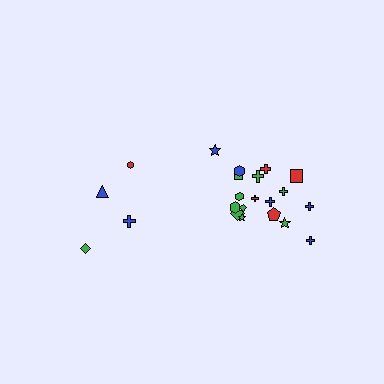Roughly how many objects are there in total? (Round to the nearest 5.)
Roughly 20 objects in total.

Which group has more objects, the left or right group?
The right group.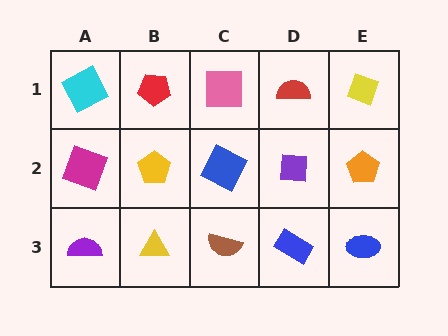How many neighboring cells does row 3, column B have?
3.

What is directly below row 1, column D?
A purple square.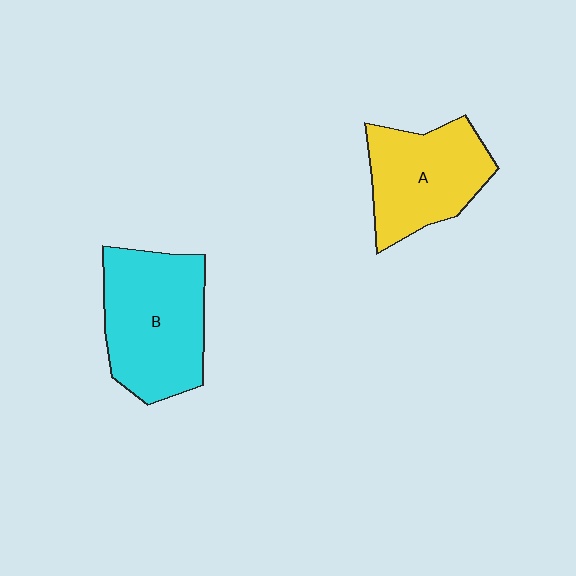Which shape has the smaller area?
Shape A (yellow).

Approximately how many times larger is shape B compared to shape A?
Approximately 1.2 times.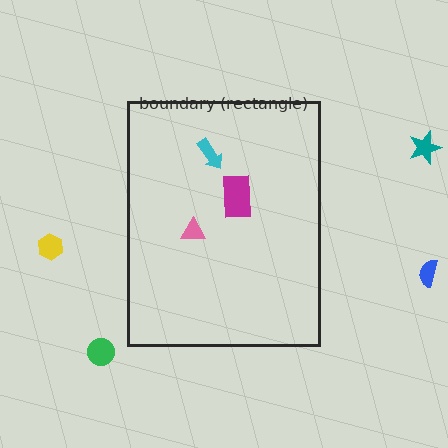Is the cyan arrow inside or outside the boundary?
Inside.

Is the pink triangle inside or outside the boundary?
Inside.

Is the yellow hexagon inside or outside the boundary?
Outside.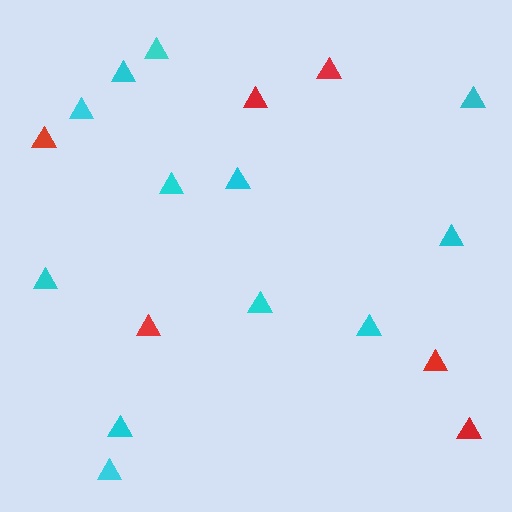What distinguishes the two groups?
There are 2 groups: one group of red triangles (6) and one group of cyan triangles (12).